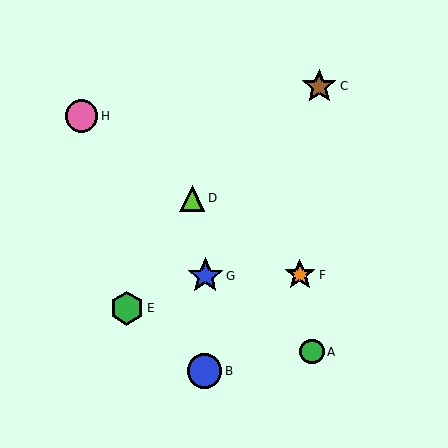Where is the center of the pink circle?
The center of the pink circle is at (82, 116).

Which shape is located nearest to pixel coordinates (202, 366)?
The blue circle (labeled B) at (204, 371) is nearest to that location.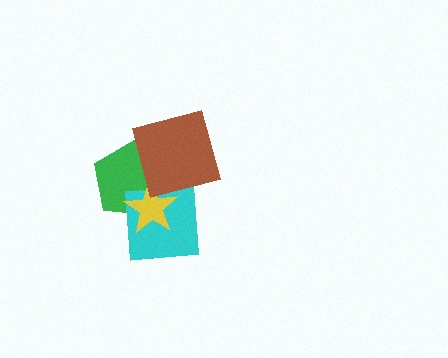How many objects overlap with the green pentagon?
3 objects overlap with the green pentagon.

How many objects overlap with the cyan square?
3 objects overlap with the cyan square.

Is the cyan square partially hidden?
Yes, it is partially covered by another shape.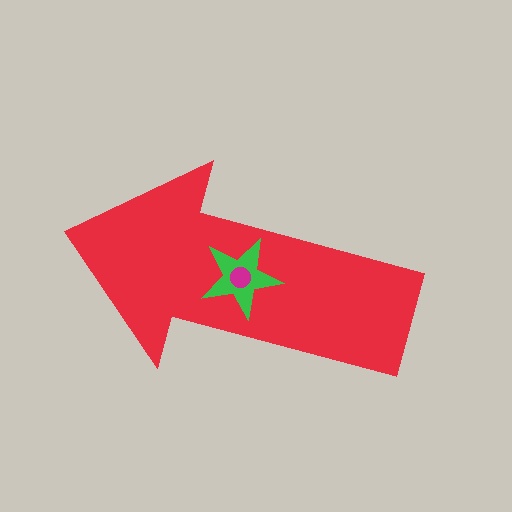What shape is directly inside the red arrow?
The green star.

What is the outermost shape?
The red arrow.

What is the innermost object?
The magenta circle.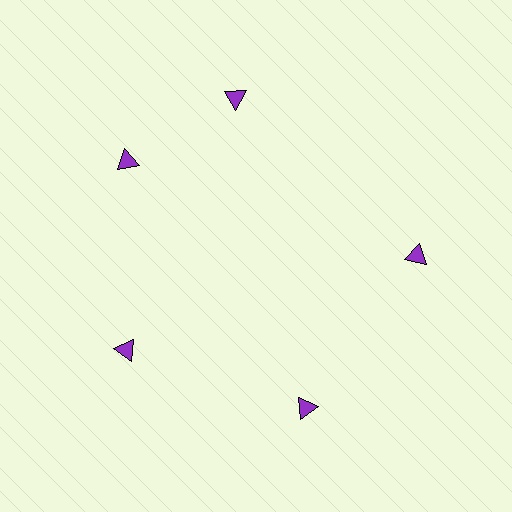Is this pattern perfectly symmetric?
No. The 5 purple triangles are arranged in a ring, but one element near the 1 o'clock position is rotated out of alignment along the ring, breaking the 5-fold rotational symmetry.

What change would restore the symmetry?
The symmetry would be restored by rotating it back into even spacing with its neighbors so that all 5 triangles sit at equal angles and equal distance from the center.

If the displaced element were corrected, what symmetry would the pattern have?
It would have 5-fold rotational symmetry — the pattern would map onto itself every 72 degrees.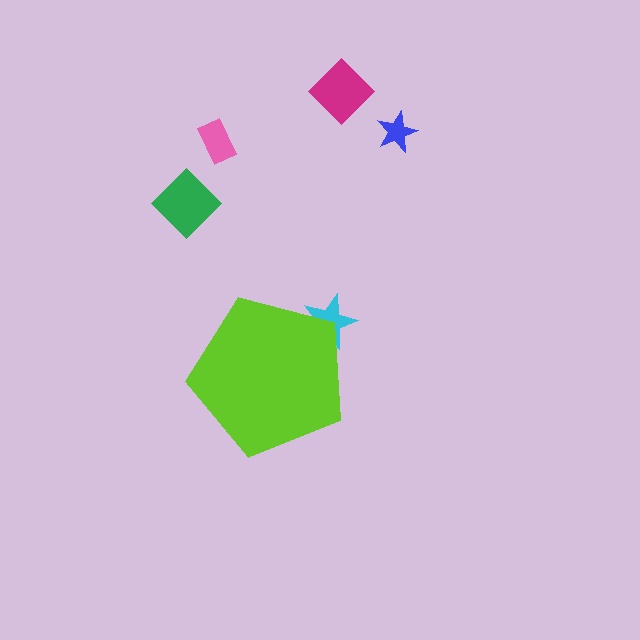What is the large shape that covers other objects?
A lime pentagon.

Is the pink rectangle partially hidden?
No, the pink rectangle is fully visible.